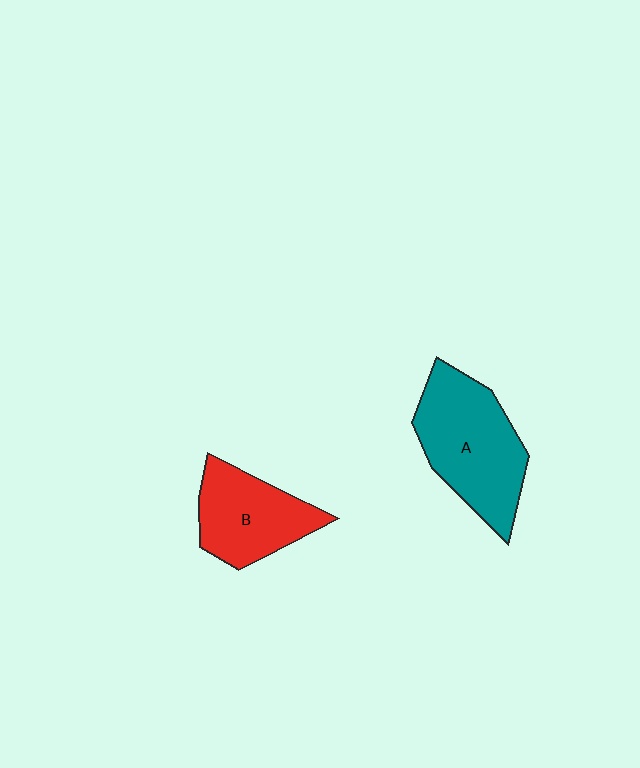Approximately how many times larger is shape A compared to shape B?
Approximately 1.4 times.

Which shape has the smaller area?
Shape B (red).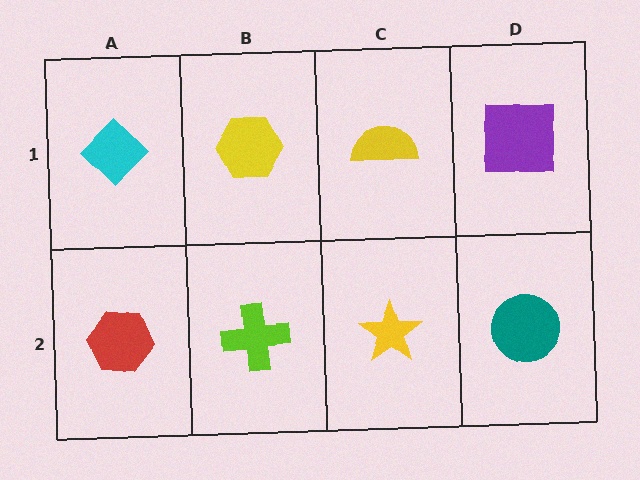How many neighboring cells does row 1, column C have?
3.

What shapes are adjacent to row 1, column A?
A red hexagon (row 2, column A), a yellow hexagon (row 1, column B).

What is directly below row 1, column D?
A teal circle.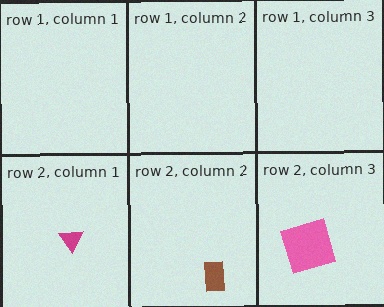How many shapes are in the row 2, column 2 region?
1.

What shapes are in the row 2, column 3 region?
The pink square.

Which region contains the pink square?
The row 2, column 3 region.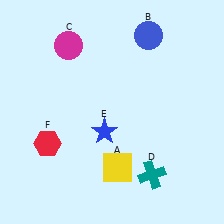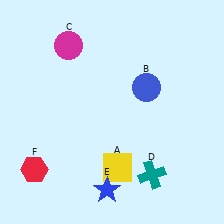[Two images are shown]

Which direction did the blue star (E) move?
The blue star (E) moved down.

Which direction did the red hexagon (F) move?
The red hexagon (F) moved down.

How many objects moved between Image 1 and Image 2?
3 objects moved between the two images.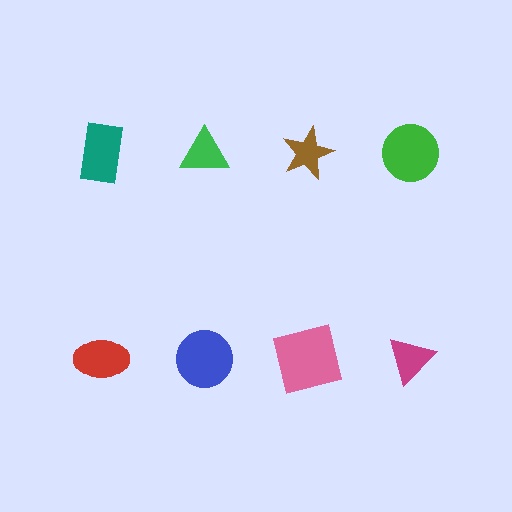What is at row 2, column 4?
A magenta triangle.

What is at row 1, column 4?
A green circle.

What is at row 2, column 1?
A red ellipse.